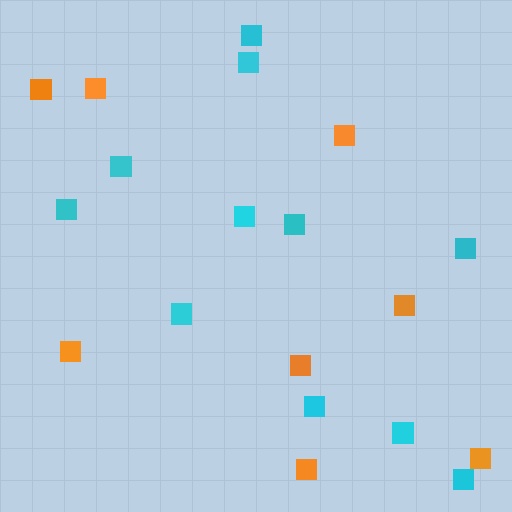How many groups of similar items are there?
There are 2 groups: one group of orange squares (8) and one group of cyan squares (11).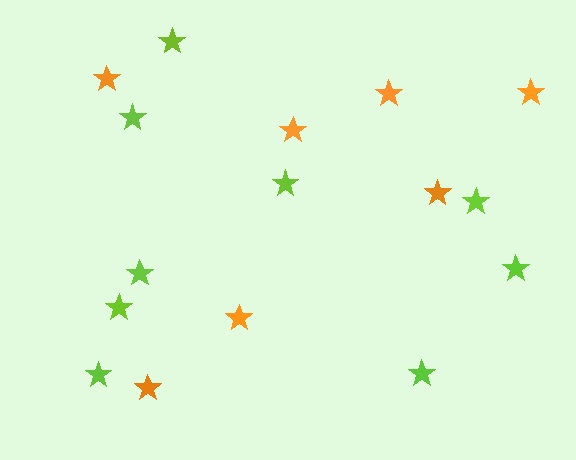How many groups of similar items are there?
There are 2 groups: one group of orange stars (7) and one group of lime stars (9).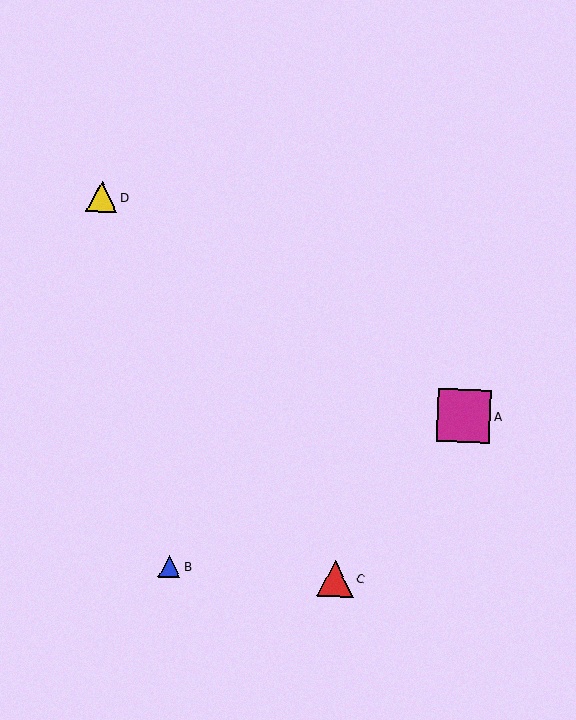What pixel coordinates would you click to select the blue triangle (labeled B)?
Click at (170, 566) to select the blue triangle B.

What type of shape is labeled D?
Shape D is a yellow triangle.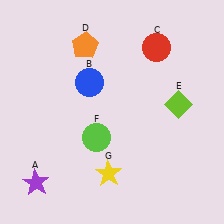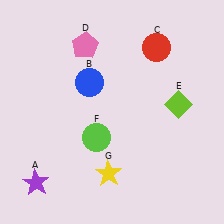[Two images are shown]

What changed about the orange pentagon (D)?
In Image 1, D is orange. In Image 2, it changed to pink.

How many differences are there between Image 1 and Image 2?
There is 1 difference between the two images.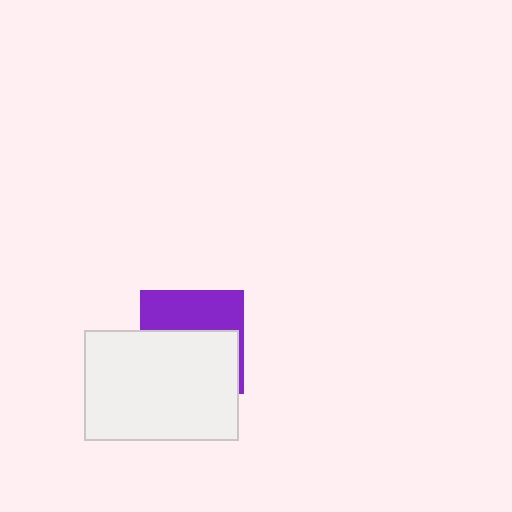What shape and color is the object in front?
The object in front is a white rectangle.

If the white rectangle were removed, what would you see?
You would see the complete purple square.